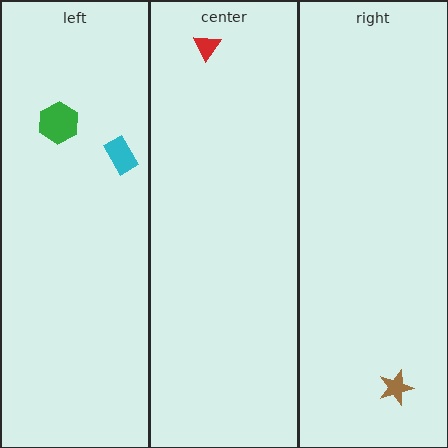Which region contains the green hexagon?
The left region.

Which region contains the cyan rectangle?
The left region.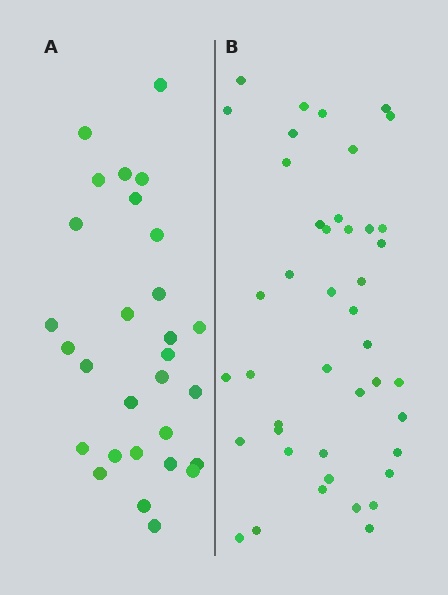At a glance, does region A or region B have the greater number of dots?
Region B (the right region) has more dots.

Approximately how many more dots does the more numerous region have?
Region B has approximately 15 more dots than region A.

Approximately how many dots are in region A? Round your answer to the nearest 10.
About 30 dots. (The exact count is 29, which rounds to 30.)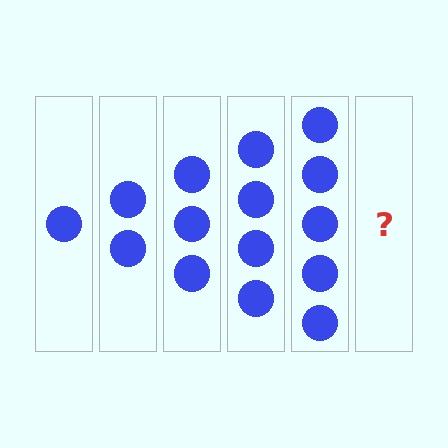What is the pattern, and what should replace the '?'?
The pattern is that each step adds one more circle. The '?' should be 6 circles.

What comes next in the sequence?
The next element should be 6 circles.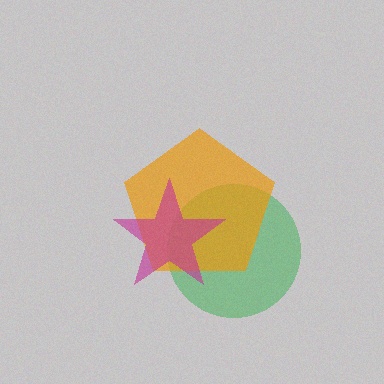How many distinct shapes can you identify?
There are 3 distinct shapes: a green circle, an orange pentagon, a magenta star.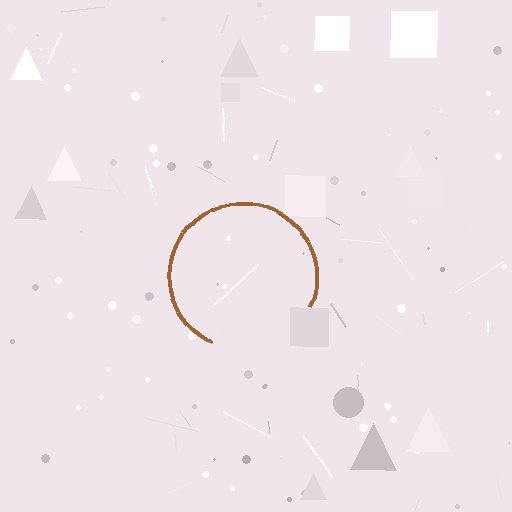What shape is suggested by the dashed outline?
The dashed outline suggests a circle.